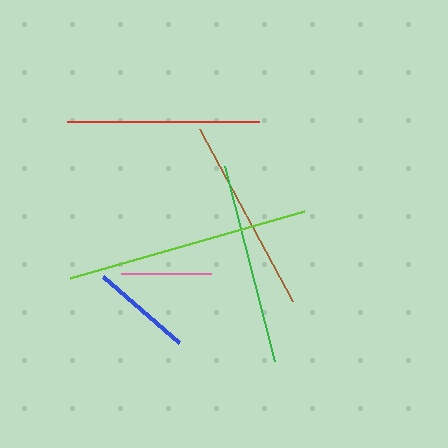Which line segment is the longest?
The lime line is the longest at approximately 244 pixels.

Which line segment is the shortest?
The pink line is the shortest at approximately 90 pixels.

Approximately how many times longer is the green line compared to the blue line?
The green line is approximately 2.0 times the length of the blue line.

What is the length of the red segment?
The red segment is approximately 192 pixels long.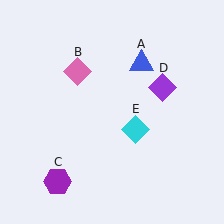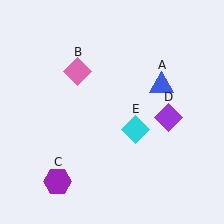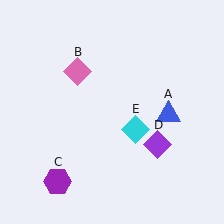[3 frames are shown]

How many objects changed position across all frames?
2 objects changed position: blue triangle (object A), purple diamond (object D).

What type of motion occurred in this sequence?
The blue triangle (object A), purple diamond (object D) rotated clockwise around the center of the scene.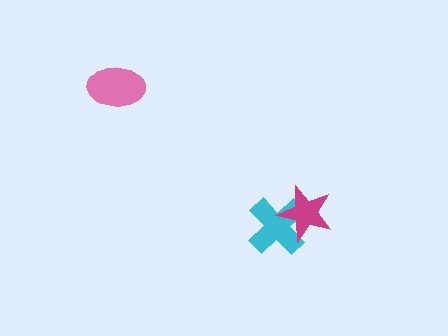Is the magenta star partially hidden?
No, no other shape covers it.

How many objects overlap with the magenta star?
1 object overlaps with the magenta star.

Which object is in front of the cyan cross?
The magenta star is in front of the cyan cross.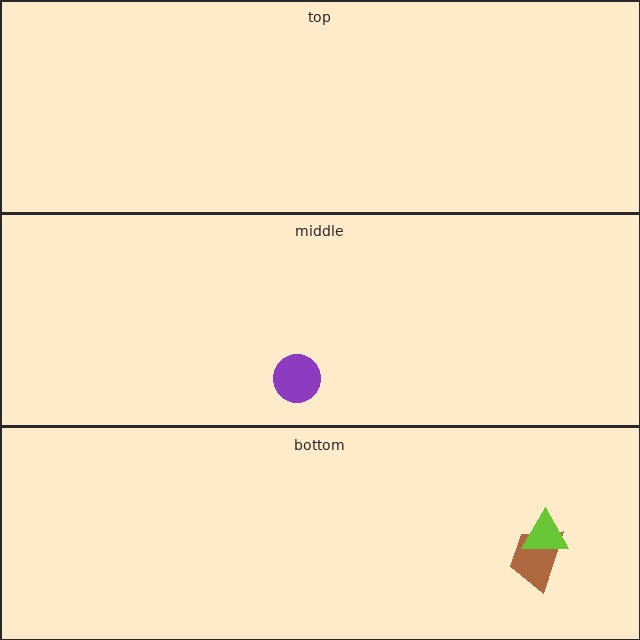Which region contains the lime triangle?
The bottom region.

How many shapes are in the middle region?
1.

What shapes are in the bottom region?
The brown trapezoid, the lime triangle.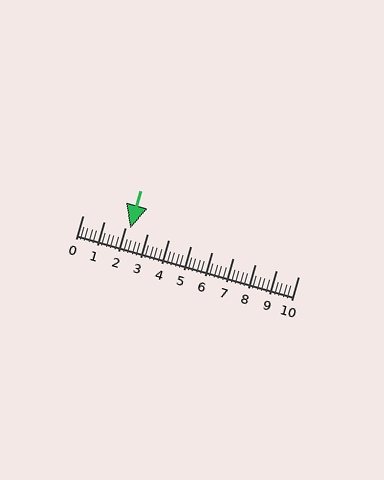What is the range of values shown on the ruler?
The ruler shows values from 0 to 10.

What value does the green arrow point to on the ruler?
The green arrow points to approximately 2.2.